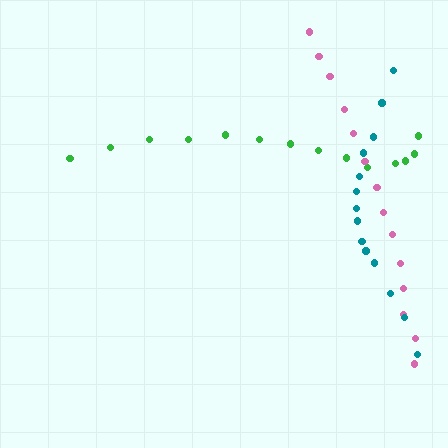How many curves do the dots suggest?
There are 3 distinct paths.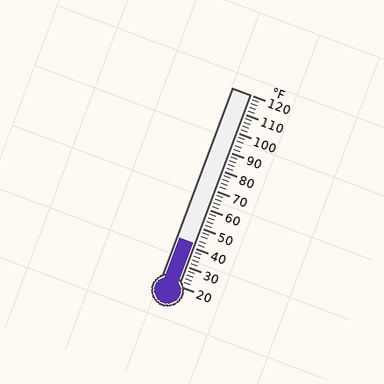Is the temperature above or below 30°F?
The temperature is above 30°F.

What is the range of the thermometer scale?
The thermometer scale ranges from 20°F to 120°F.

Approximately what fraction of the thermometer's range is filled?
The thermometer is filled to approximately 20% of its range.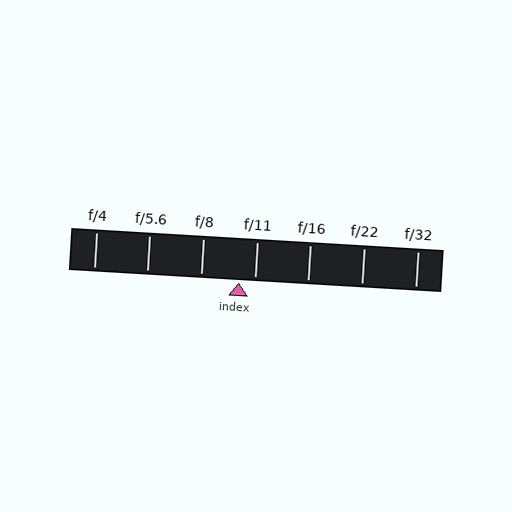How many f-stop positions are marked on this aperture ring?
There are 7 f-stop positions marked.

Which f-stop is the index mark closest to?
The index mark is closest to f/11.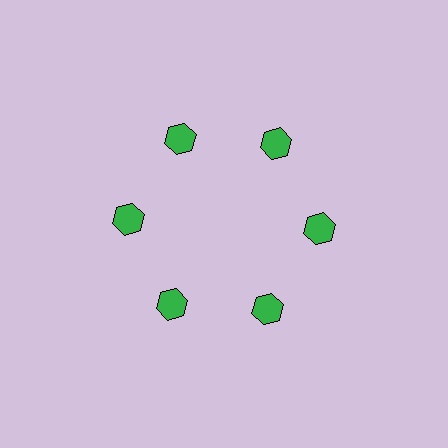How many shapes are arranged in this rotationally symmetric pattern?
There are 6 shapes, arranged in 6 groups of 1.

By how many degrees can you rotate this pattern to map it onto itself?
The pattern maps onto itself every 60 degrees of rotation.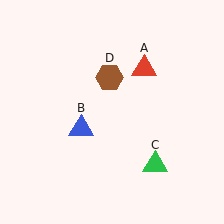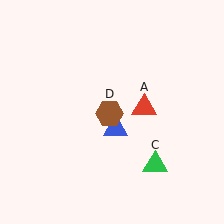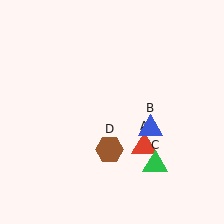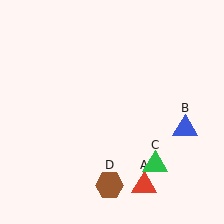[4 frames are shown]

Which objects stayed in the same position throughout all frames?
Green triangle (object C) remained stationary.